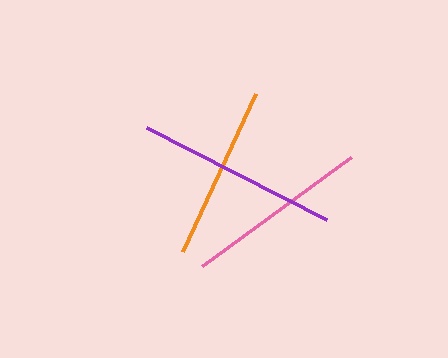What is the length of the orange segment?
The orange segment is approximately 174 pixels long.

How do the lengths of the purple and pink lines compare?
The purple and pink lines are approximately the same length.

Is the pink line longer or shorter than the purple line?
The purple line is longer than the pink line.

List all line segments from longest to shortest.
From longest to shortest: purple, pink, orange.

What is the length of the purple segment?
The purple segment is approximately 202 pixels long.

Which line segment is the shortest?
The orange line is the shortest at approximately 174 pixels.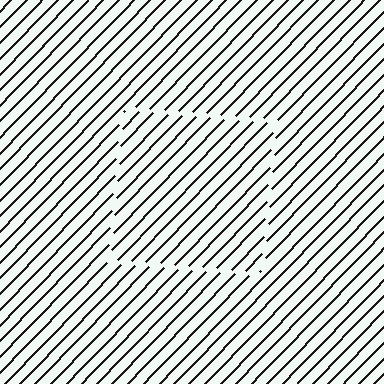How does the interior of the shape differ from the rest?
The interior of the shape contains the same grating, shifted by half a period — the contour is defined by the phase discontinuity where line-ends from the inner and outer gratings abut.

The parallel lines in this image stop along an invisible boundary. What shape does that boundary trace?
An illusory square. The interior of the shape contains the same grating, shifted by half a period — the contour is defined by the phase discontinuity where line-ends from the inner and outer gratings abut.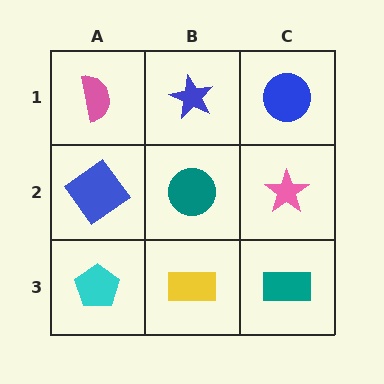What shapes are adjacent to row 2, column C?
A blue circle (row 1, column C), a teal rectangle (row 3, column C), a teal circle (row 2, column B).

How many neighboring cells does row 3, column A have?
2.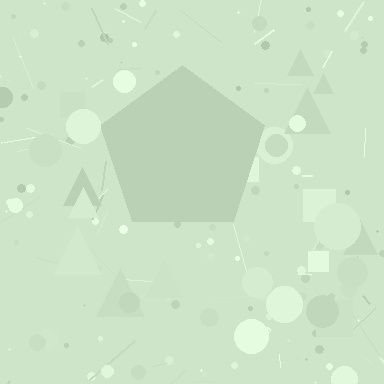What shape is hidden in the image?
A pentagon is hidden in the image.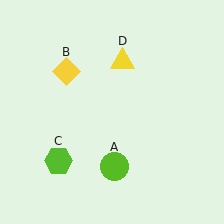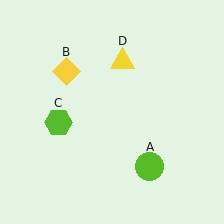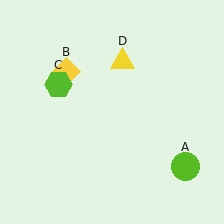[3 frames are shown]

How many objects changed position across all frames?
2 objects changed position: lime circle (object A), lime hexagon (object C).